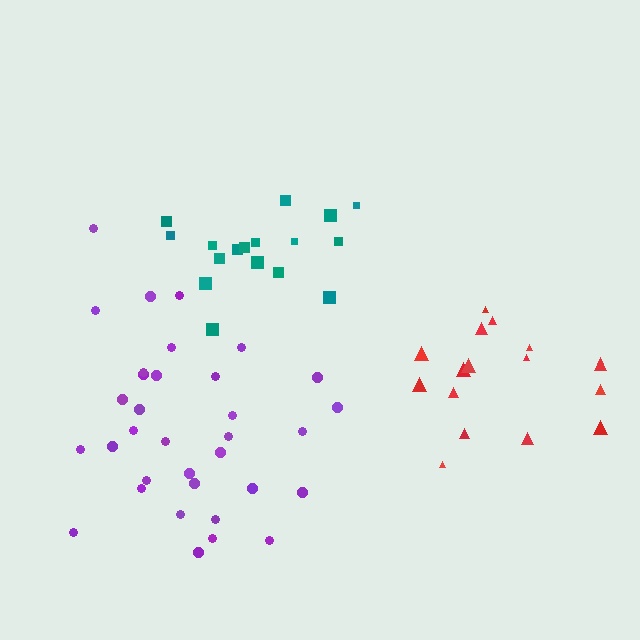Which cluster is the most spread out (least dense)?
Red.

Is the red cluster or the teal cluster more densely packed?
Teal.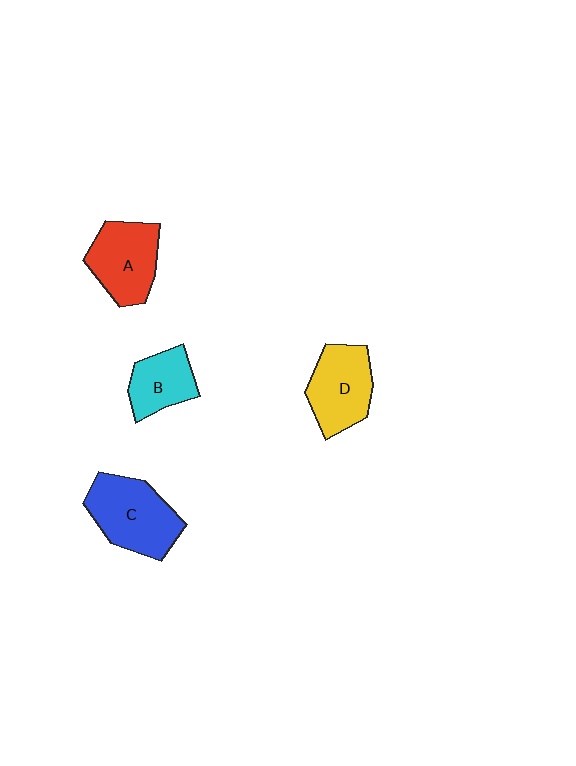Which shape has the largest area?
Shape C (blue).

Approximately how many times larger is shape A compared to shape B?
Approximately 1.4 times.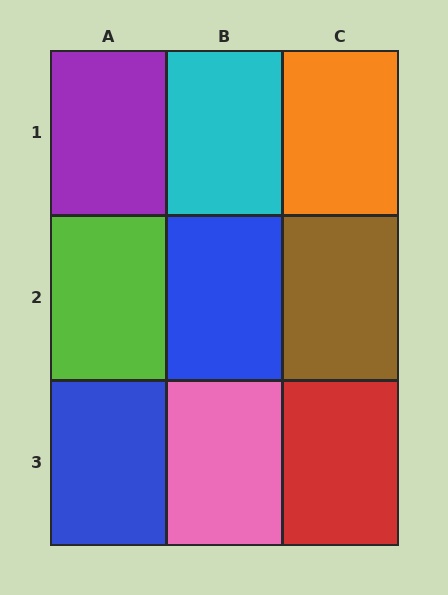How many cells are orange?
1 cell is orange.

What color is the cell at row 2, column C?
Brown.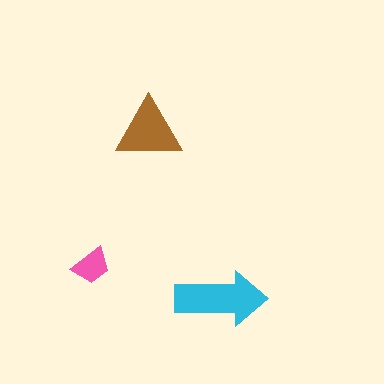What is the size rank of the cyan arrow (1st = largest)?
1st.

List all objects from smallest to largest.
The pink trapezoid, the brown triangle, the cyan arrow.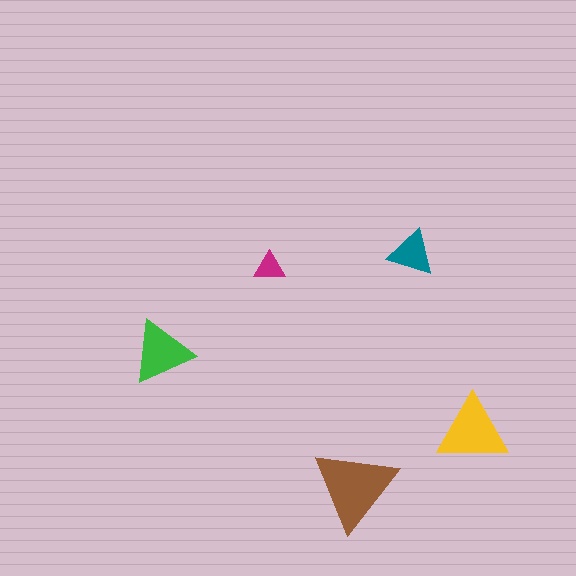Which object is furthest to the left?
The green triangle is leftmost.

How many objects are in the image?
There are 5 objects in the image.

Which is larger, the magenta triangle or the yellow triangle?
The yellow one.